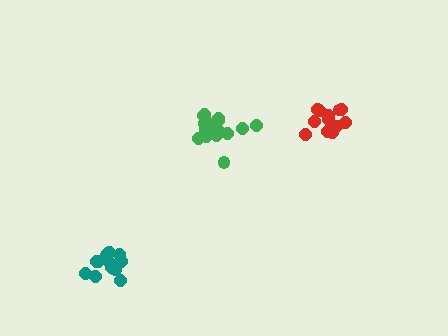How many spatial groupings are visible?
There are 3 spatial groupings.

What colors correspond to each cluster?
The clusters are colored: teal, green, red.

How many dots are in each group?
Group 1: 15 dots, Group 2: 19 dots, Group 3: 13 dots (47 total).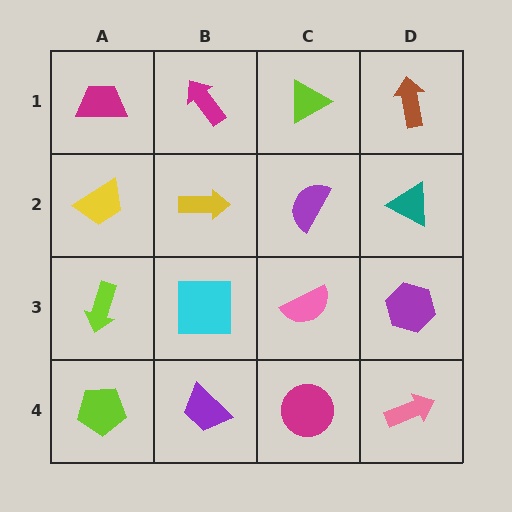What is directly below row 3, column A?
A lime pentagon.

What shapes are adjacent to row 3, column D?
A teal triangle (row 2, column D), a pink arrow (row 4, column D), a pink semicircle (row 3, column C).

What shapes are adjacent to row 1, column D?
A teal triangle (row 2, column D), a lime triangle (row 1, column C).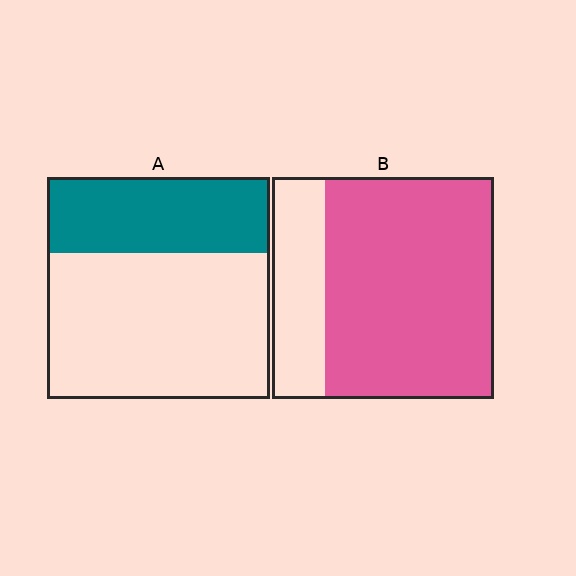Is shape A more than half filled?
No.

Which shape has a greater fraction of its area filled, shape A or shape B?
Shape B.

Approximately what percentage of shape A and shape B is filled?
A is approximately 35% and B is approximately 75%.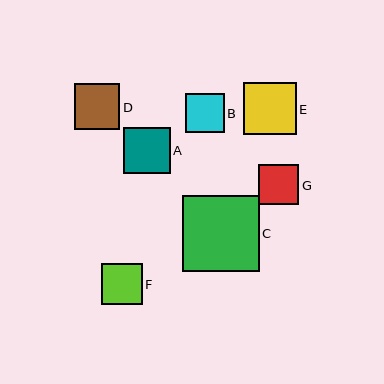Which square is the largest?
Square C is the largest with a size of approximately 76 pixels.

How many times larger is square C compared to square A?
Square C is approximately 1.6 times the size of square A.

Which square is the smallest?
Square B is the smallest with a size of approximately 39 pixels.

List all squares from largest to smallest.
From largest to smallest: C, E, A, D, F, G, B.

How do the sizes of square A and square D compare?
Square A and square D are approximately the same size.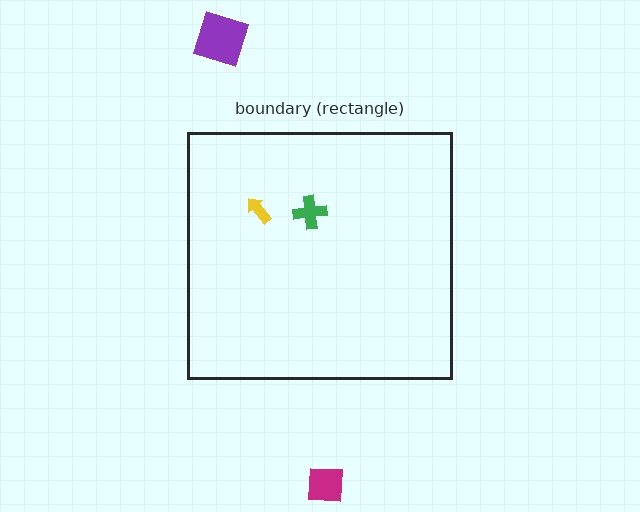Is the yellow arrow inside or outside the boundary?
Inside.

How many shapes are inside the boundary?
2 inside, 2 outside.